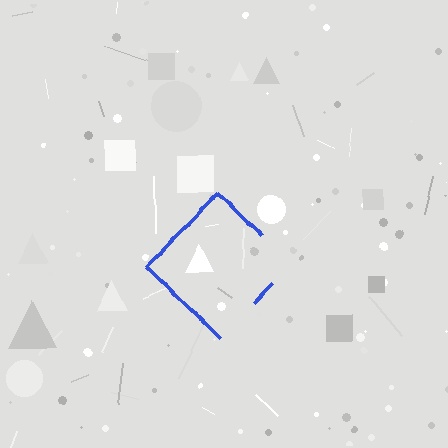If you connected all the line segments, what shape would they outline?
They would outline a diamond.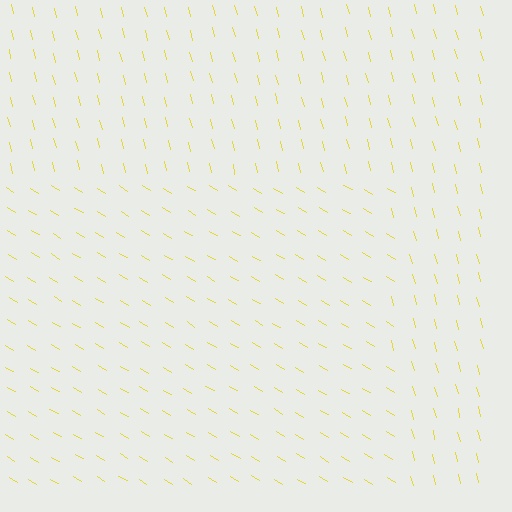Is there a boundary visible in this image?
Yes, there is a texture boundary formed by a change in line orientation.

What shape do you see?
I see a rectangle.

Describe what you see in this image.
The image is filled with small yellow line segments. A rectangle region in the image has lines oriented differently from the surrounding lines, creating a visible texture boundary.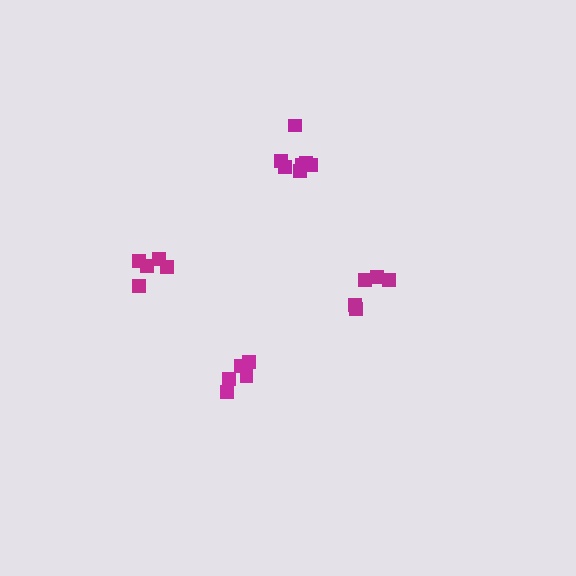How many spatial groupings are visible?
There are 4 spatial groupings.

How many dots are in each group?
Group 1: 5 dots, Group 2: 7 dots, Group 3: 5 dots, Group 4: 5 dots (22 total).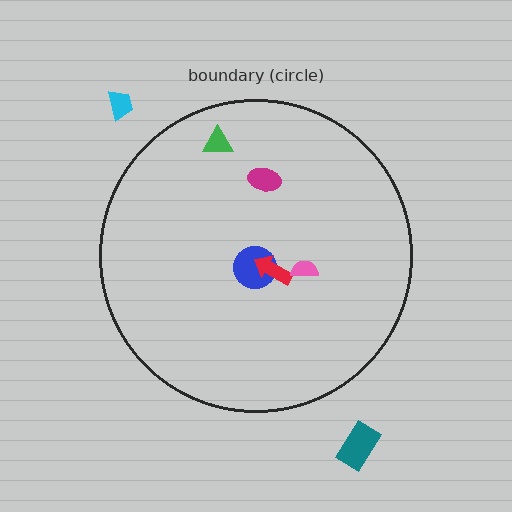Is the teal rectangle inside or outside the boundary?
Outside.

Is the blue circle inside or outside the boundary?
Inside.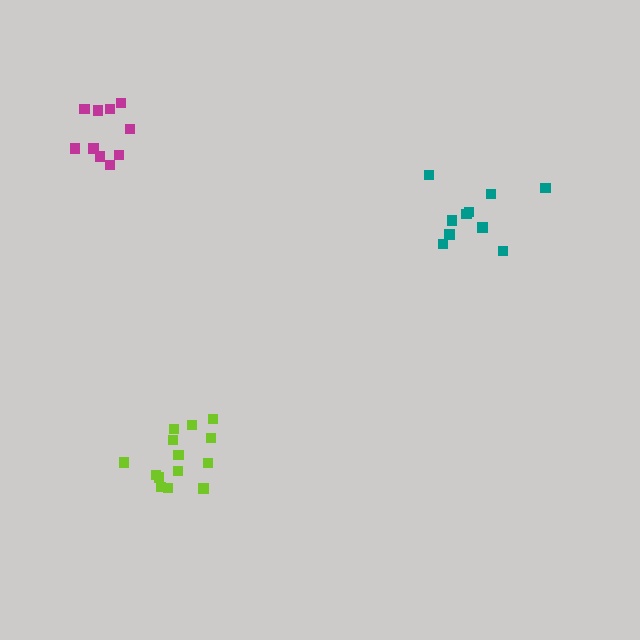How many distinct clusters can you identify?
There are 3 distinct clusters.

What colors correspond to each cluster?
The clusters are colored: lime, teal, magenta.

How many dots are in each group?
Group 1: 14 dots, Group 2: 10 dots, Group 3: 10 dots (34 total).